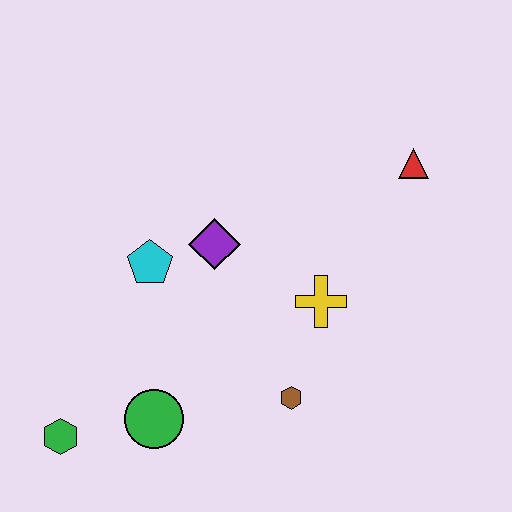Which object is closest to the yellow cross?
The brown hexagon is closest to the yellow cross.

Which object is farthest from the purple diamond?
The green hexagon is farthest from the purple diamond.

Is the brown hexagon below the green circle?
No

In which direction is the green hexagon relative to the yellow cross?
The green hexagon is to the left of the yellow cross.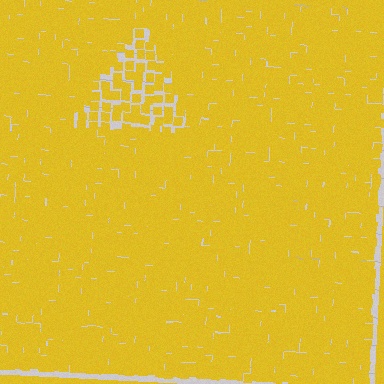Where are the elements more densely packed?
The elements are more densely packed outside the triangle boundary.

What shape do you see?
I see a triangle.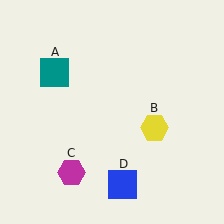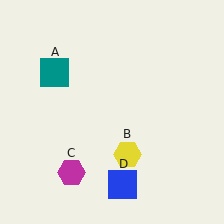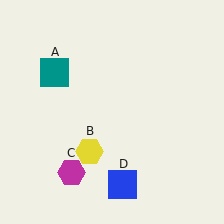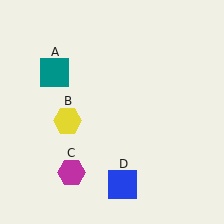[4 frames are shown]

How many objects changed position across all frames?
1 object changed position: yellow hexagon (object B).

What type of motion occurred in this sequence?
The yellow hexagon (object B) rotated clockwise around the center of the scene.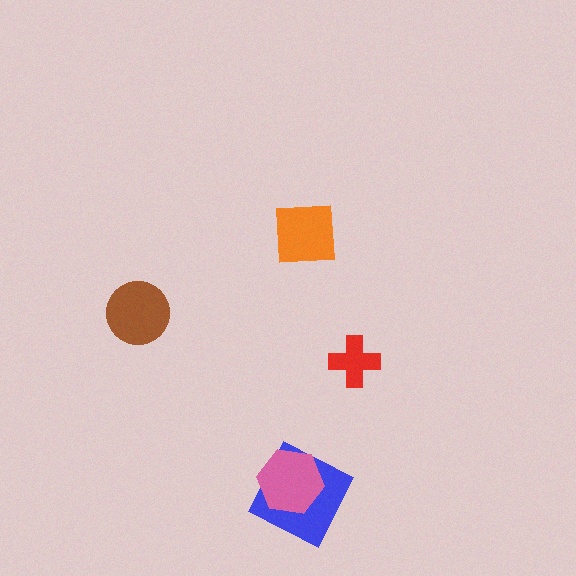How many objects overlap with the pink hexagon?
1 object overlaps with the pink hexagon.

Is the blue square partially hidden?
Yes, it is partially covered by another shape.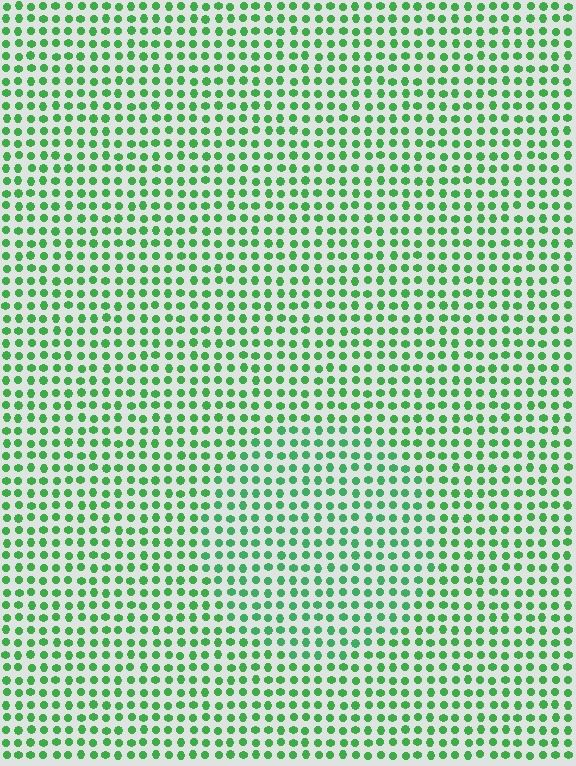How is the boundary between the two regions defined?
The boundary is defined purely by a slight shift in hue (about 15 degrees). Spacing, size, and orientation are identical on both sides.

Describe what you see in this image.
The image is filled with small green elements in a uniform arrangement. A circle-shaped region is visible where the elements are tinted to a slightly different hue, forming a subtle color boundary.